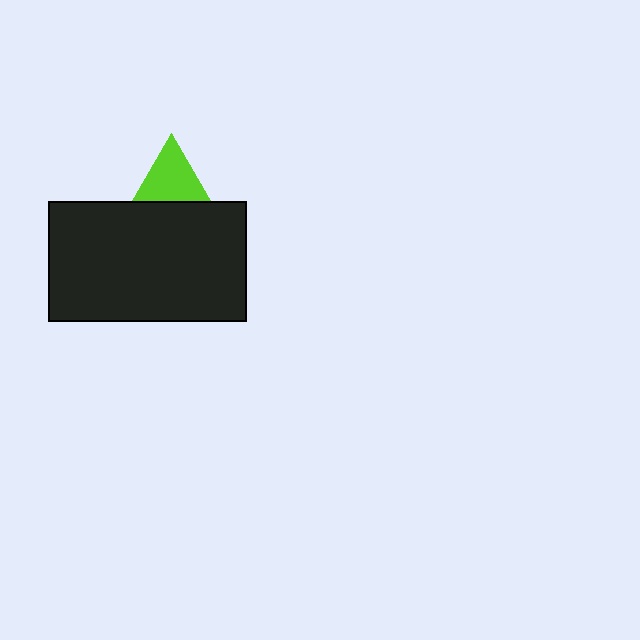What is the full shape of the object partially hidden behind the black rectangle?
The partially hidden object is a lime triangle.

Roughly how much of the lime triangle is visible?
About half of it is visible (roughly 51%).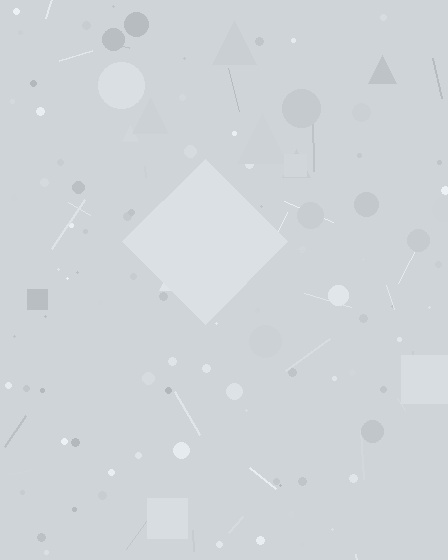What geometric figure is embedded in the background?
A diamond is embedded in the background.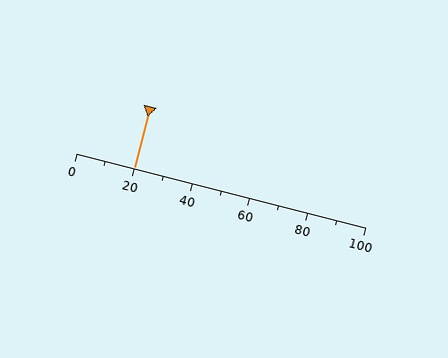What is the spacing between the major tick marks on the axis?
The major ticks are spaced 20 apart.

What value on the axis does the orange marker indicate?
The marker indicates approximately 20.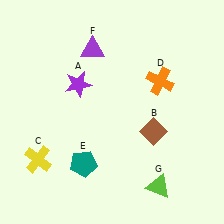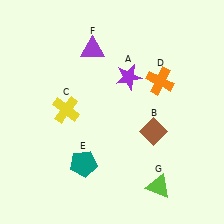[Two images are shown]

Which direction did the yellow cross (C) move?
The yellow cross (C) moved up.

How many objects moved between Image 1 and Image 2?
2 objects moved between the two images.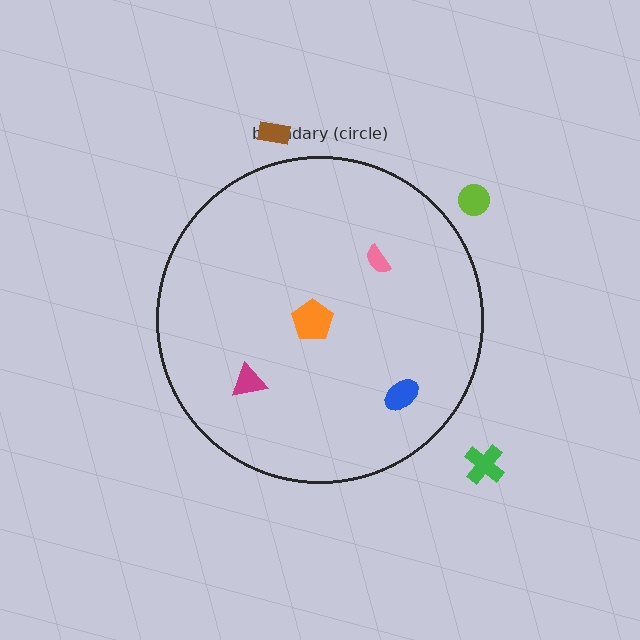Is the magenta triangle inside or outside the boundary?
Inside.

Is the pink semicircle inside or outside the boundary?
Inside.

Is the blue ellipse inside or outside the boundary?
Inside.